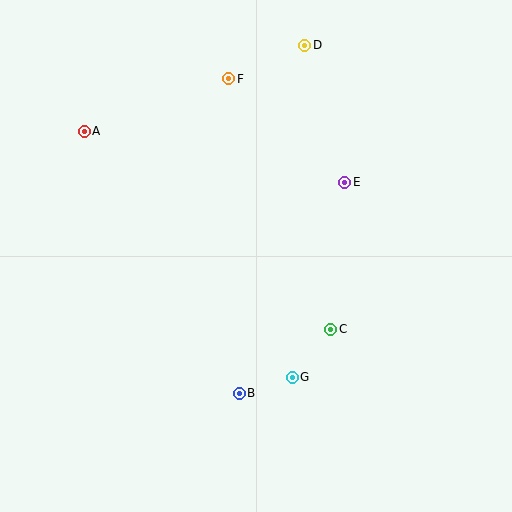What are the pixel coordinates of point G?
Point G is at (292, 377).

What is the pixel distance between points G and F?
The distance between G and F is 305 pixels.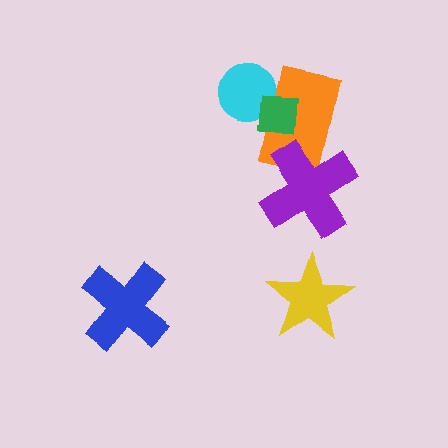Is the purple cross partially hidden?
No, no other shape covers it.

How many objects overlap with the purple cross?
1 object overlaps with the purple cross.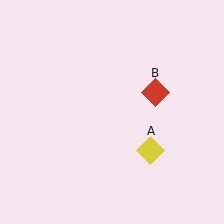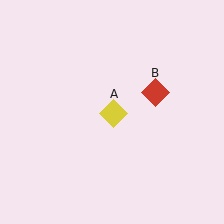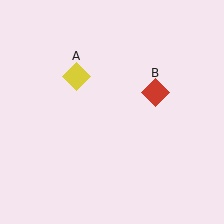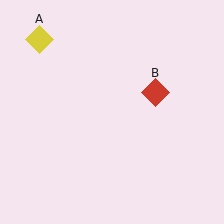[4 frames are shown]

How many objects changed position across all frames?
1 object changed position: yellow diamond (object A).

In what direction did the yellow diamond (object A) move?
The yellow diamond (object A) moved up and to the left.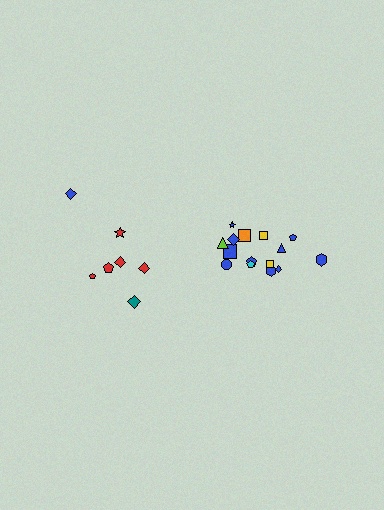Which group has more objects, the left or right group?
The right group.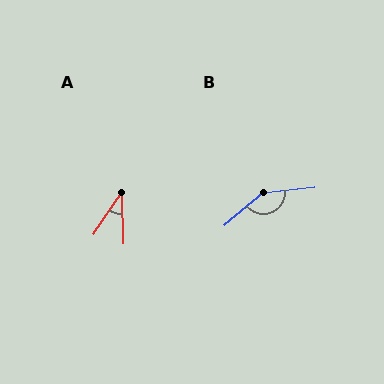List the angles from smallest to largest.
A (36°), B (146°).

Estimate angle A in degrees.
Approximately 36 degrees.